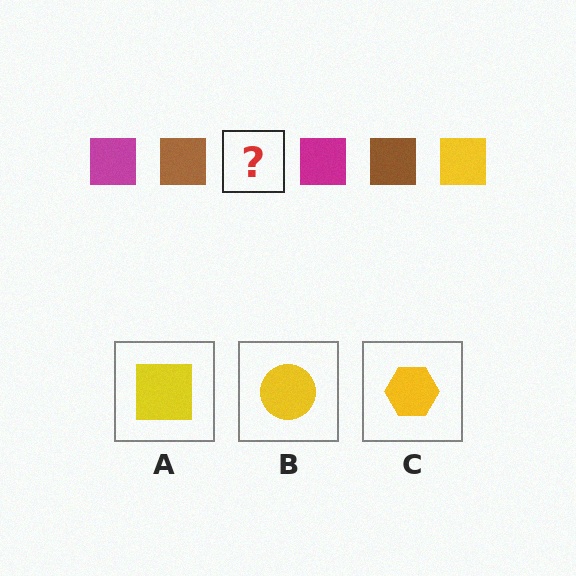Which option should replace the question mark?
Option A.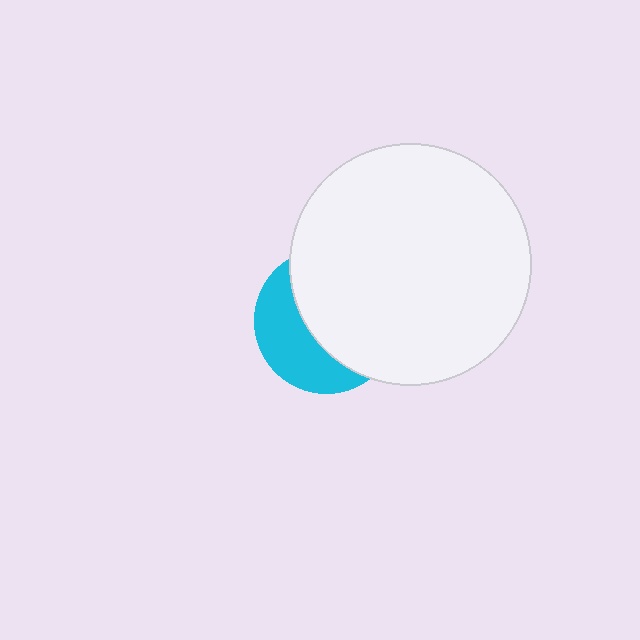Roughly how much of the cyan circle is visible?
A small part of it is visible (roughly 39%).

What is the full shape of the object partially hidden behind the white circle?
The partially hidden object is a cyan circle.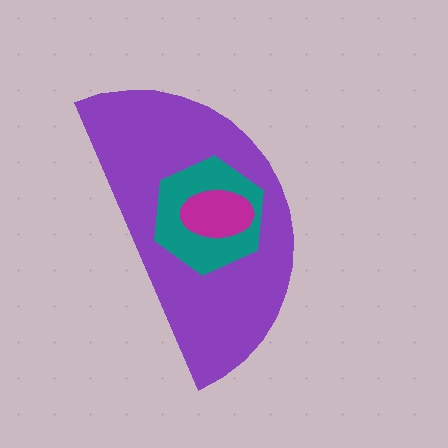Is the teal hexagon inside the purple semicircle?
Yes.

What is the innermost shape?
The magenta ellipse.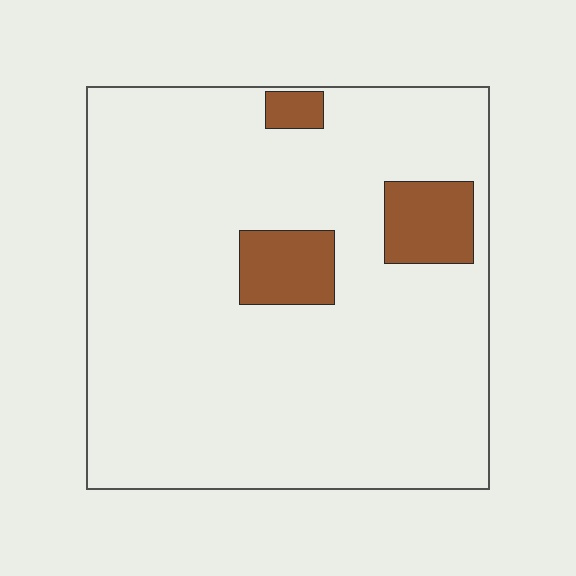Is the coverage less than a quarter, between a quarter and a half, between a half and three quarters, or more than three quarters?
Less than a quarter.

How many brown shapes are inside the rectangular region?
3.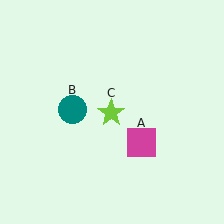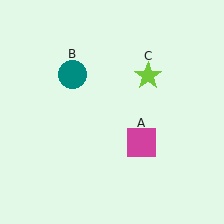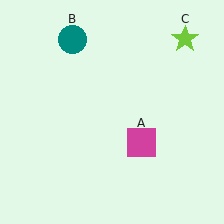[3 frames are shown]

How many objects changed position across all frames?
2 objects changed position: teal circle (object B), lime star (object C).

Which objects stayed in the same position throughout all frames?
Magenta square (object A) remained stationary.